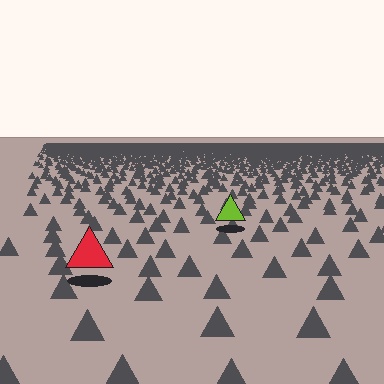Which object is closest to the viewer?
The red triangle is closest. The texture marks near it are larger and more spread out.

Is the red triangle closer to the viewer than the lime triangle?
Yes. The red triangle is closer — you can tell from the texture gradient: the ground texture is coarser near it.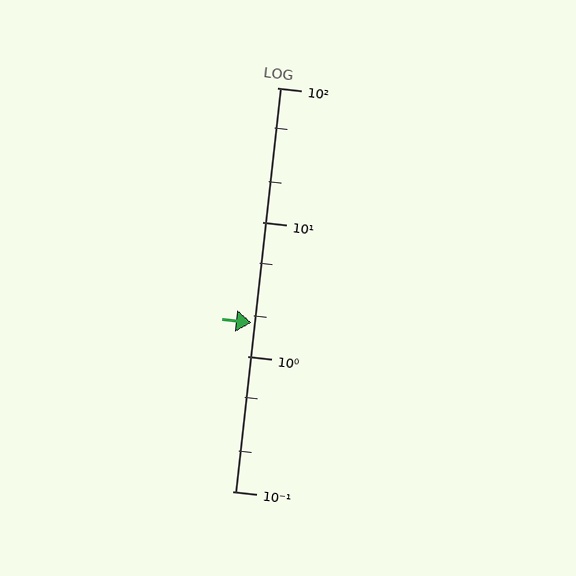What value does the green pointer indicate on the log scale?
The pointer indicates approximately 1.8.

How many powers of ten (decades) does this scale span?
The scale spans 3 decades, from 0.1 to 100.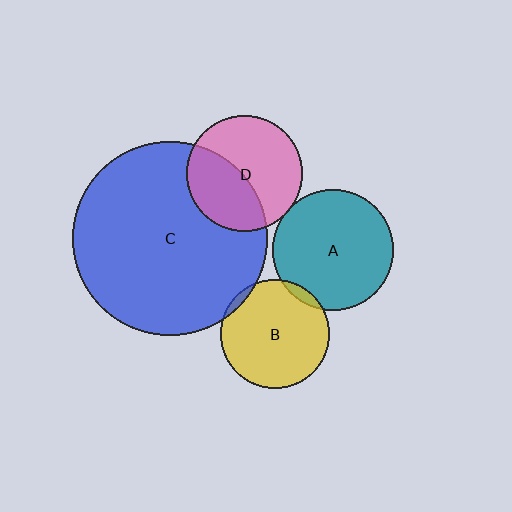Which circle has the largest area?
Circle C (blue).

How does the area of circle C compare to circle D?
Approximately 2.8 times.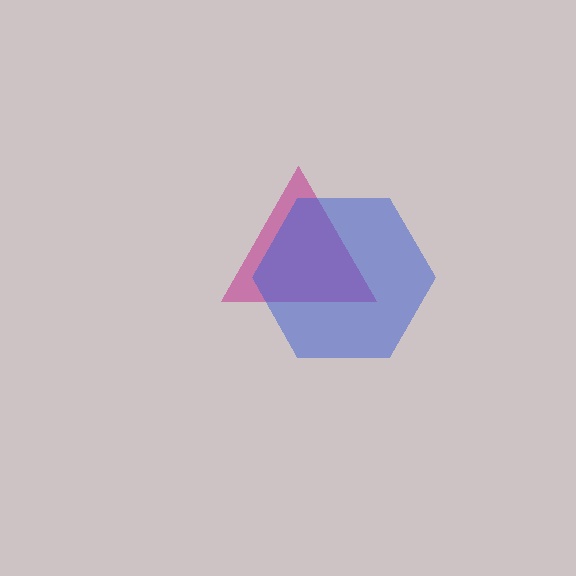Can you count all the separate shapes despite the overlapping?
Yes, there are 2 separate shapes.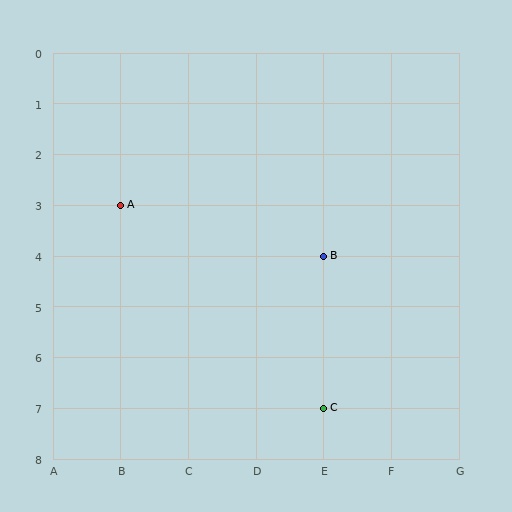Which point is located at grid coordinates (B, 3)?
Point A is at (B, 3).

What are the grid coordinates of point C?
Point C is at grid coordinates (E, 7).